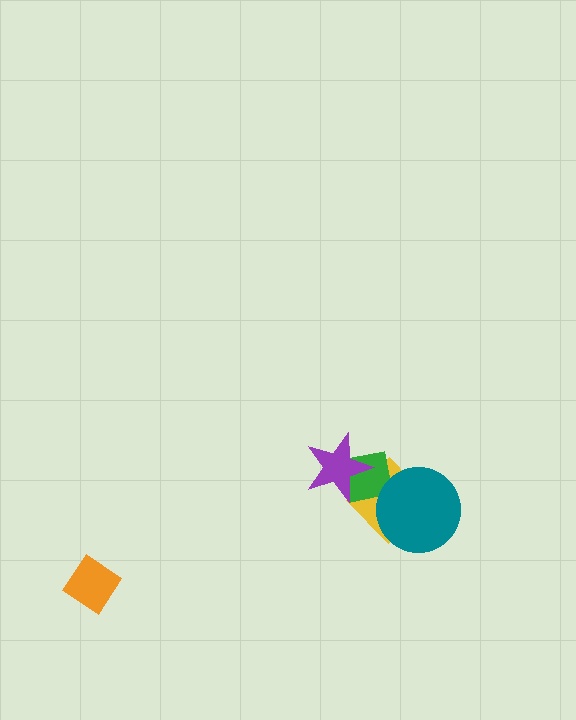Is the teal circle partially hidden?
No, no other shape covers it.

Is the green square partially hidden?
Yes, it is partially covered by another shape.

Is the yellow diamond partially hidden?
Yes, it is partially covered by another shape.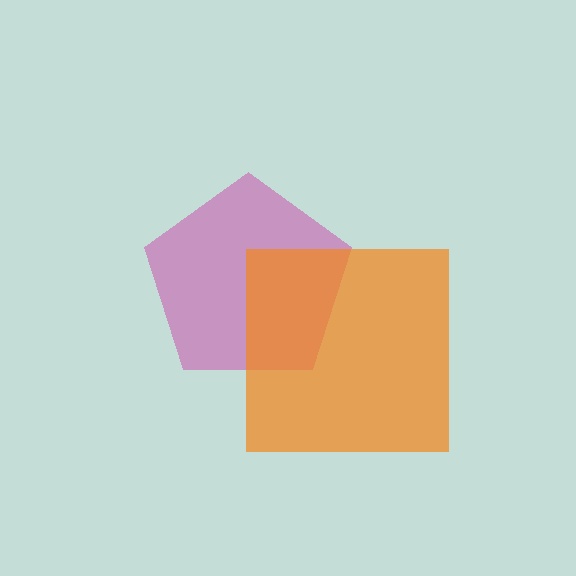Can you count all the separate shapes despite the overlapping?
Yes, there are 2 separate shapes.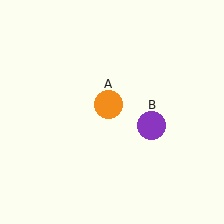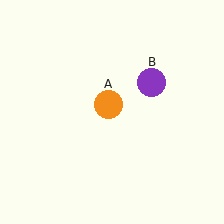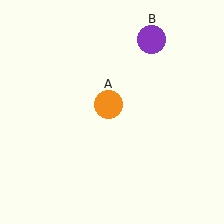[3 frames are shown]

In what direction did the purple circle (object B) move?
The purple circle (object B) moved up.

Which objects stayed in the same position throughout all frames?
Orange circle (object A) remained stationary.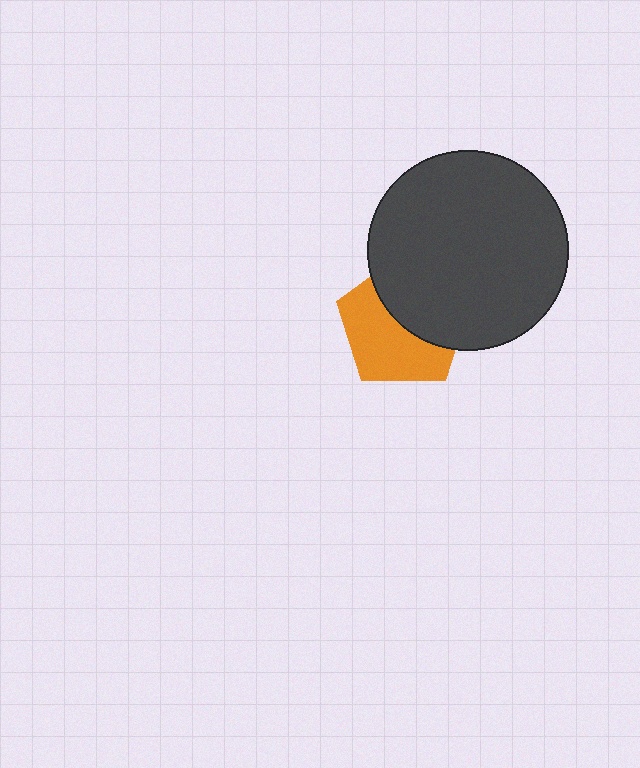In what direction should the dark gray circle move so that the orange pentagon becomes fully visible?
The dark gray circle should move toward the upper-right. That is the shortest direction to clear the overlap and leave the orange pentagon fully visible.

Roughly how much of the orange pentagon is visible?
About half of it is visible (roughly 54%).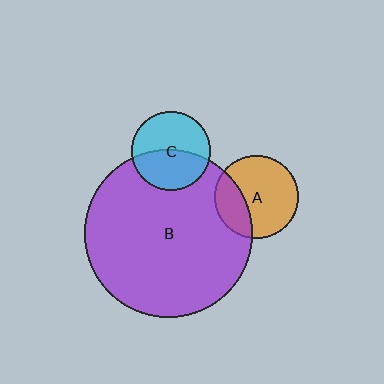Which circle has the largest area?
Circle B (purple).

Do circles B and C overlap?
Yes.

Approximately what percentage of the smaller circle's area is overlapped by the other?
Approximately 50%.